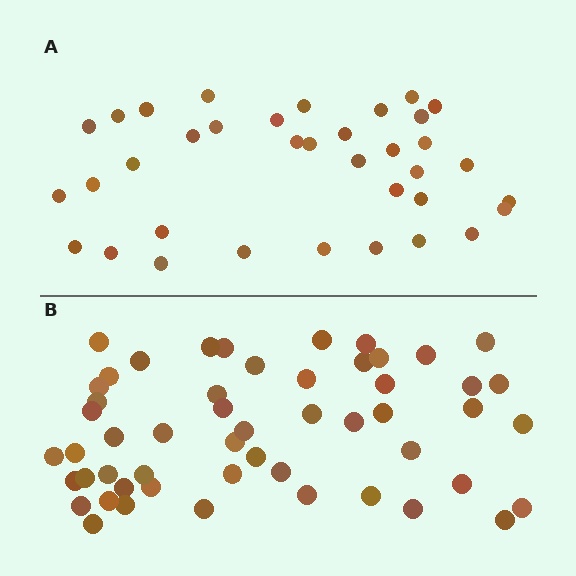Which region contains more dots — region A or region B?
Region B (the bottom region) has more dots.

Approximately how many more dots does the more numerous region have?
Region B has approximately 15 more dots than region A.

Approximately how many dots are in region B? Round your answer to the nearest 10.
About 50 dots. (The exact count is 53, which rounds to 50.)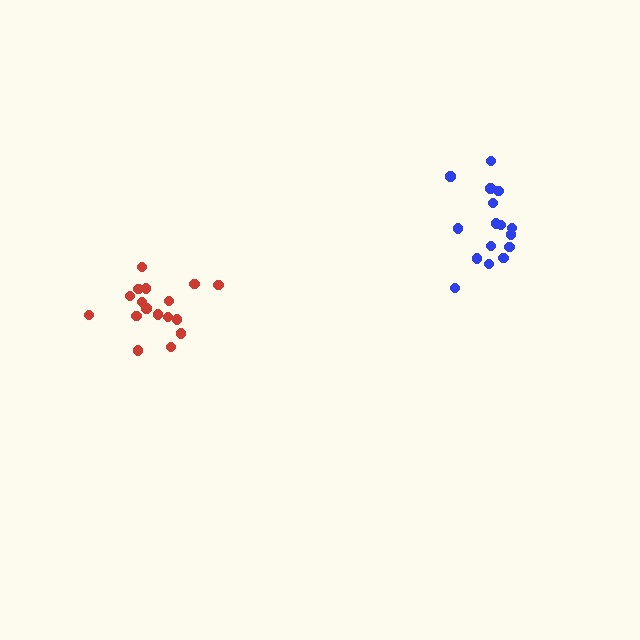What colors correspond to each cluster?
The clusters are colored: blue, red.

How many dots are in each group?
Group 1: 16 dots, Group 2: 17 dots (33 total).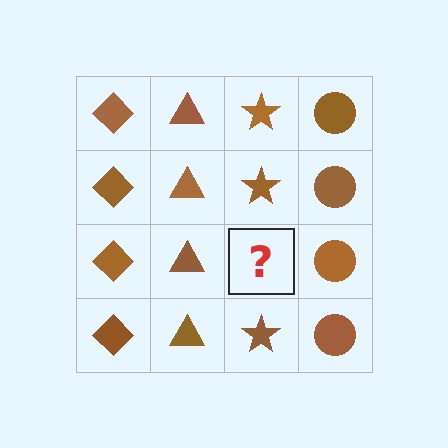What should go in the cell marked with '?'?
The missing cell should contain a brown star.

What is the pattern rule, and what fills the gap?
The rule is that each column has a consistent shape. The gap should be filled with a brown star.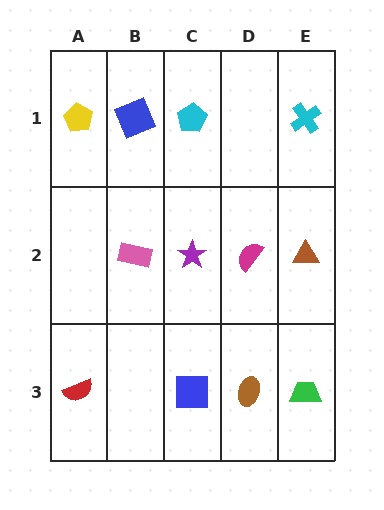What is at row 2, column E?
A brown triangle.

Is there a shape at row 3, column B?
No, that cell is empty.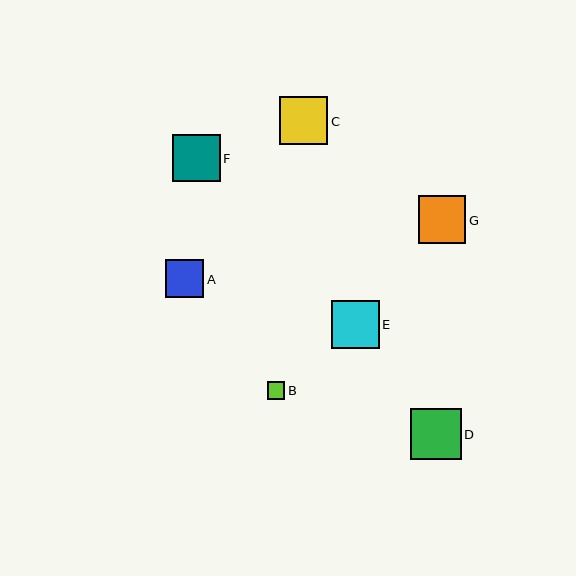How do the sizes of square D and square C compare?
Square D and square C are approximately the same size.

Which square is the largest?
Square D is the largest with a size of approximately 51 pixels.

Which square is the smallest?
Square B is the smallest with a size of approximately 18 pixels.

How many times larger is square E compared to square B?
Square E is approximately 2.7 times the size of square B.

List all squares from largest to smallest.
From largest to smallest: D, C, E, F, G, A, B.